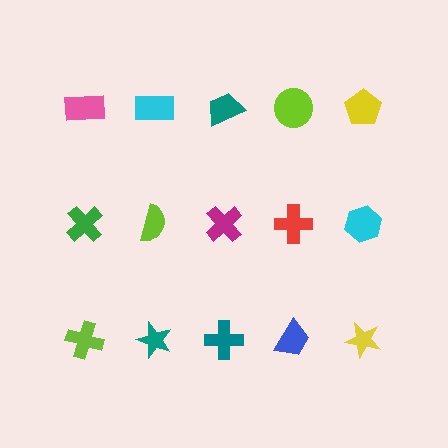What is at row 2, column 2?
A lime semicircle.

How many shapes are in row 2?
5 shapes.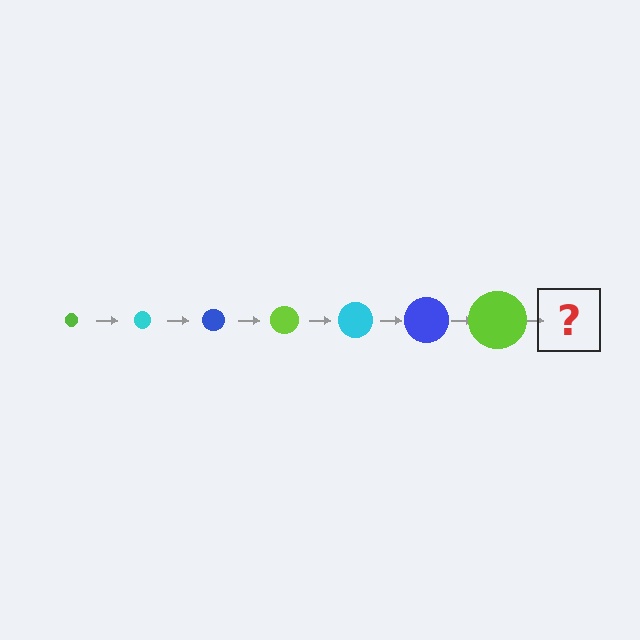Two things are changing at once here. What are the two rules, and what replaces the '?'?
The two rules are that the circle grows larger each step and the color cycles through lime, cyan, and blue. The '?' should be a cyan circle, larger than the previous one.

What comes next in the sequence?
The next element should be a cyan circle, larger than the previous one.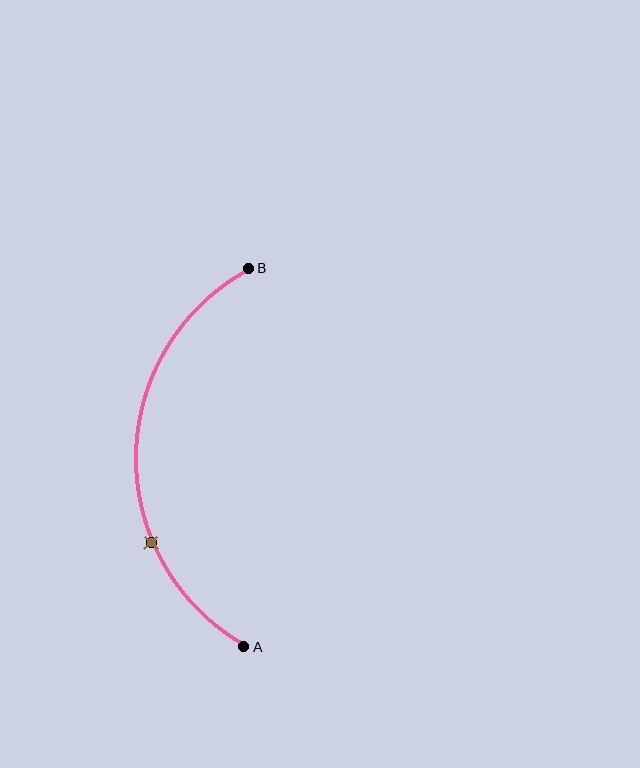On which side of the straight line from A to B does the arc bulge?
The arc bulges to the left of the straight line connecting A and B.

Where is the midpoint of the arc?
The arc midpoint is the point on the curve farthest from the straight line joining A and B. It sits to the left of that line.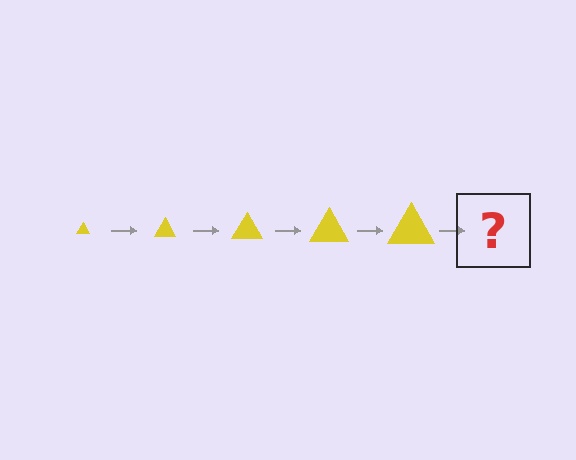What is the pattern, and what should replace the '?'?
The pattern is that the triangle gets progressively larger each step. The '?' should be a yellow triangle, larger than the previous one.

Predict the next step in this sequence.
The next step is a yellow triangle, larger than the previous one.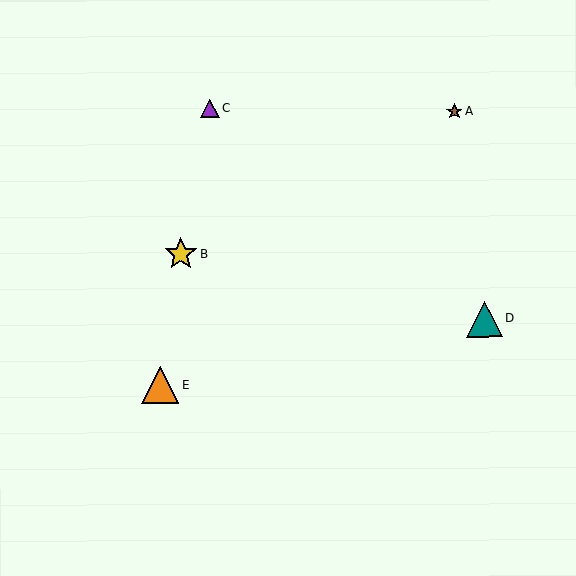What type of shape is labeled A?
Shape A is a brown star.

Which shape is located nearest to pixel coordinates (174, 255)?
The yellow star (labeled B) at (181, 254) is nearest to that location.